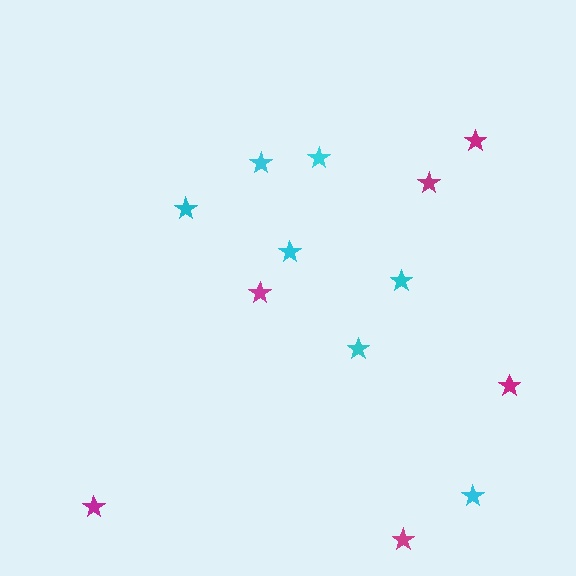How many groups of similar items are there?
There are 2 groups: one group of cyan stars (7) and one group of magenta stars (6).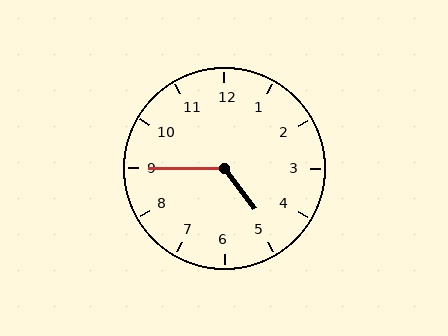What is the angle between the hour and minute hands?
Approximately 128 degrees.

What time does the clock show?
4:45.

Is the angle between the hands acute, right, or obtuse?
It is obtuse.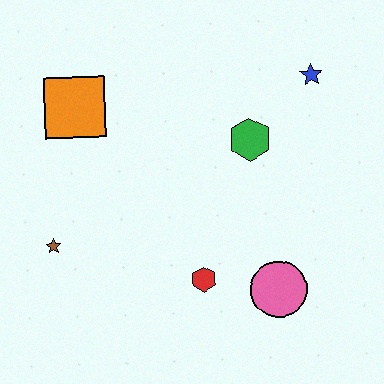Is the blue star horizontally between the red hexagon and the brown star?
No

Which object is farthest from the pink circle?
The orange square is farthest from the pink circle.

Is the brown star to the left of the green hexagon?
Yes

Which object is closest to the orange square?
The brown star is closest to the orange square.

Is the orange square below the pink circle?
No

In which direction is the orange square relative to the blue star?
The orange square is to the left of the blue star.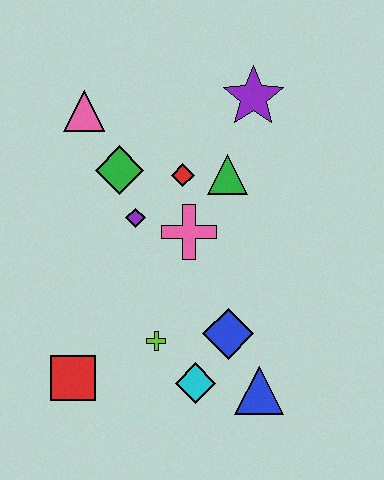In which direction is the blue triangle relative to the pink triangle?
The blue triangle is below the pink triangle.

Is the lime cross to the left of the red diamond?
Yes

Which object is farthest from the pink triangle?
The blue triangle is farthest from the pink triangle.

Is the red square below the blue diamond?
Yes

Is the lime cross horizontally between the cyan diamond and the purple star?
No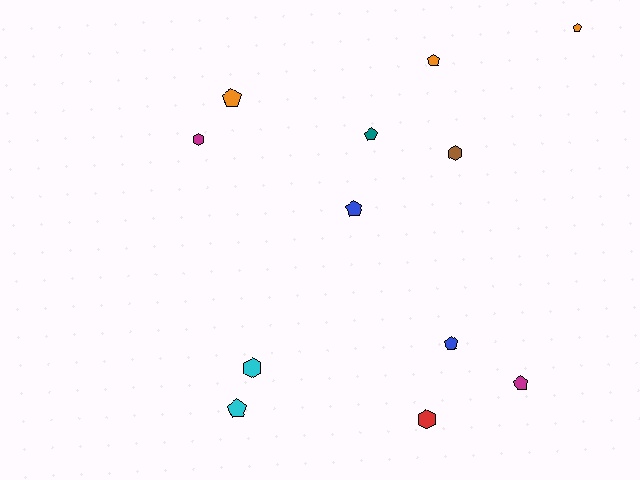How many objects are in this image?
There are 12 objects.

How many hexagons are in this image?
There are 4 hexagons.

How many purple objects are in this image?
There are no purple objects.